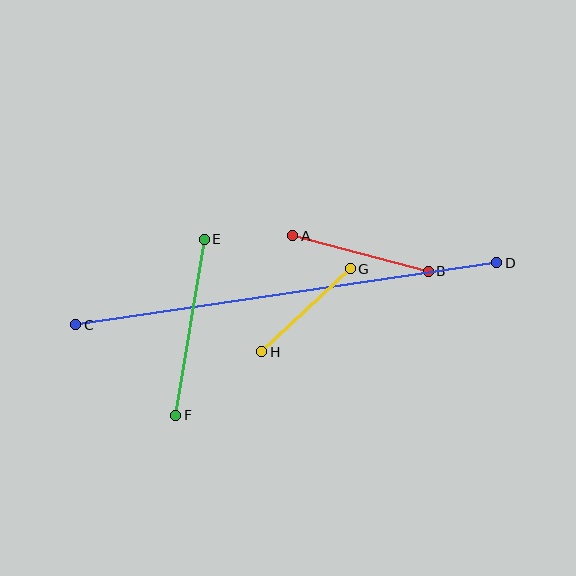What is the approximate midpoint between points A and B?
The midpoint is at approximately (361, 254) pixels.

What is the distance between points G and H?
The distance is approximately 121 pixels.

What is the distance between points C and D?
The distance is approximately 425 pixels.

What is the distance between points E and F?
The distance is approximately 178 pixels.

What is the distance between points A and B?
The distance is approximately 140 pixels.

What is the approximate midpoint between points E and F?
The midpoint is at approximately (190, 327) pixels.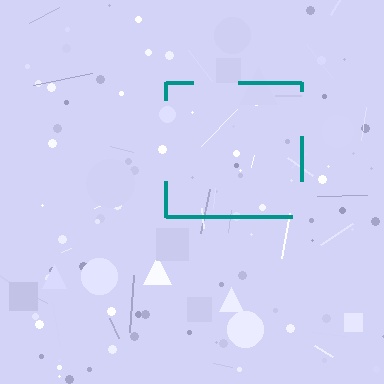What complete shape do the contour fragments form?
The contour fragments form a square.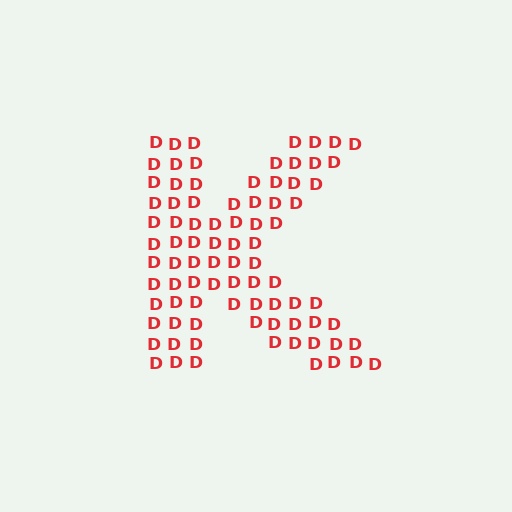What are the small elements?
The small elements are letter D's.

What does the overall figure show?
The overall figure shows the letter K.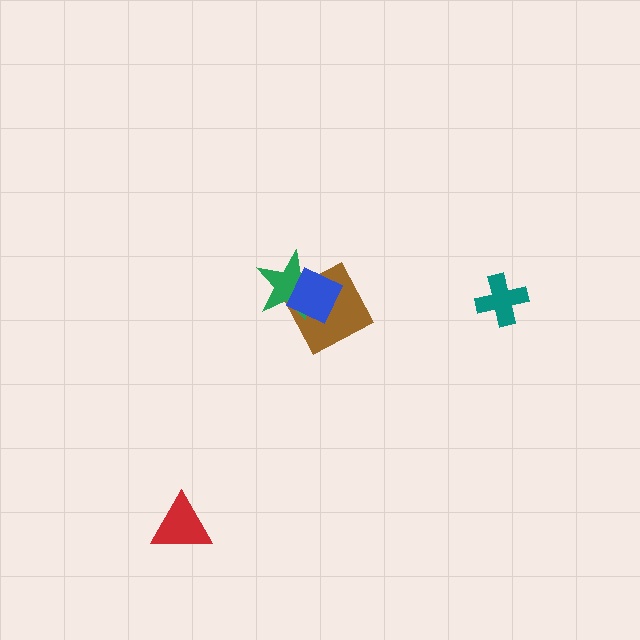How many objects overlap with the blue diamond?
2 objects overlap with the blue diamond.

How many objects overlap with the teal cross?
0 objects overlap with the teal cross.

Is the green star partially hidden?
Yes, it is partially covered by another shape.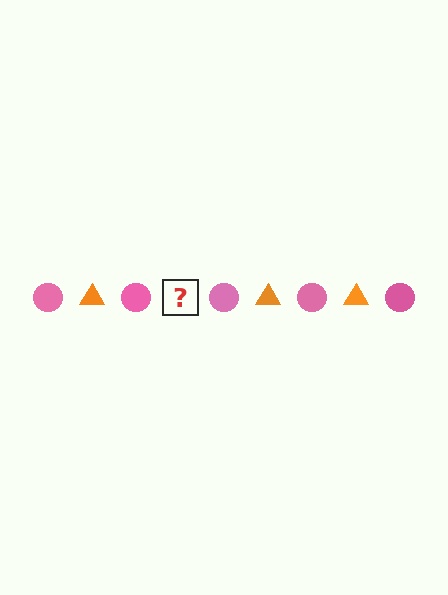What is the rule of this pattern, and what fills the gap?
The rule is that the pattern alternates between pink circle and orange triangle. The gap should be filled with an orange triangle.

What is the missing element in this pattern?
The missing element is an orange triangle.